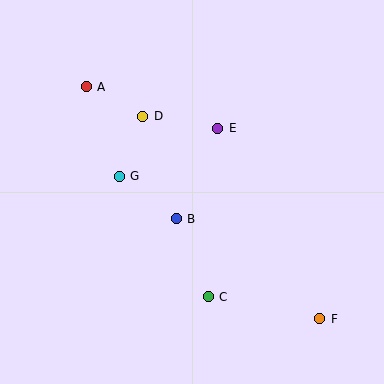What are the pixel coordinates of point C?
Point C is at (208, 297).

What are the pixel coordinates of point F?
Point F is at (320, 319).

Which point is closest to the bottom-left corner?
Point C is closest to the bottom-left corner.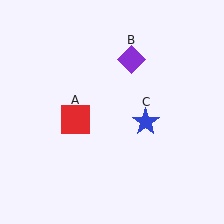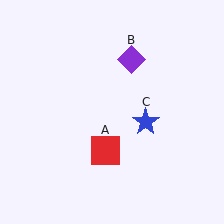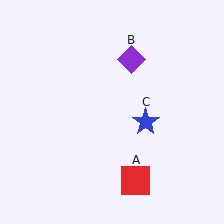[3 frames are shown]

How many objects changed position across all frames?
1 object changed position: red square (object A).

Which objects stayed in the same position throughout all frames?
Purple diamond (object B) and blue star (object C) remained stationary.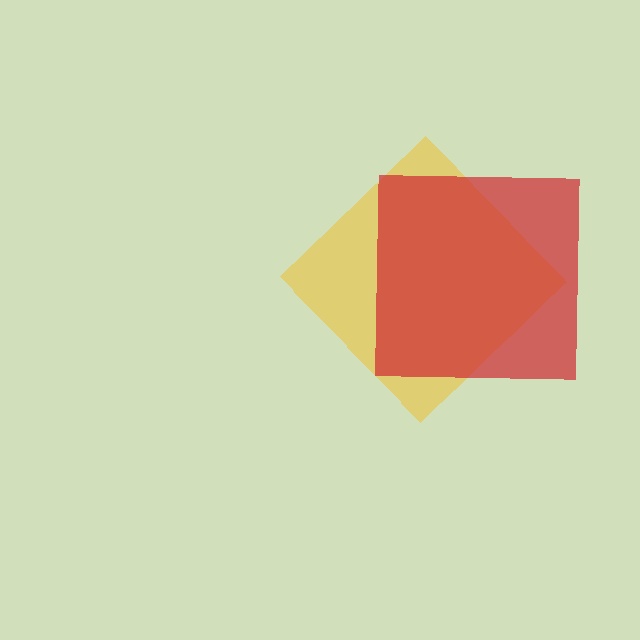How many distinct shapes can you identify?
There are 2 distinct shapes: a yellow diamond, a red square.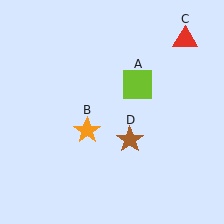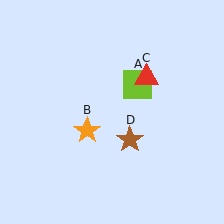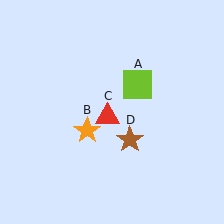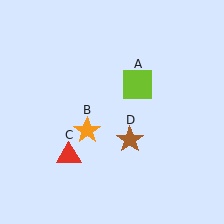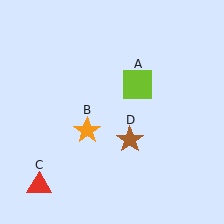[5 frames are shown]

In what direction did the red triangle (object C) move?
The red triangle (object C) moved down and to the left.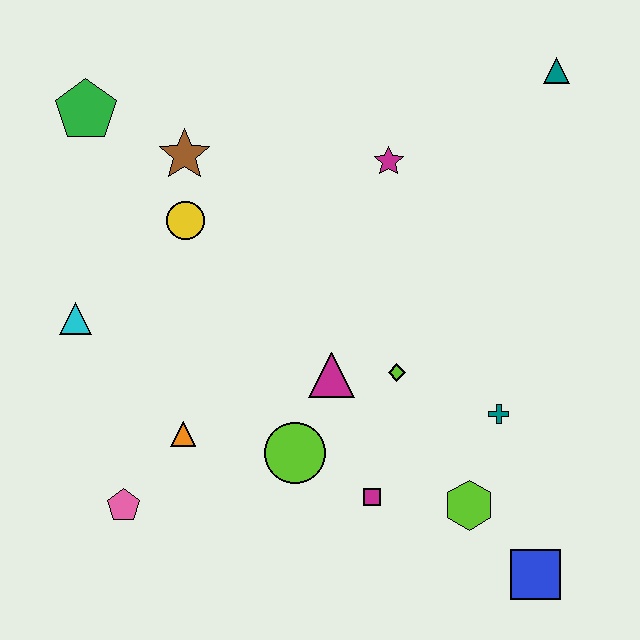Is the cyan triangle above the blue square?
Yes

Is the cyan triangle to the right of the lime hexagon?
No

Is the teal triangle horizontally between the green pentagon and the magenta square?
No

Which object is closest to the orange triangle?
The pink pentagon is closest to the orange triangle.